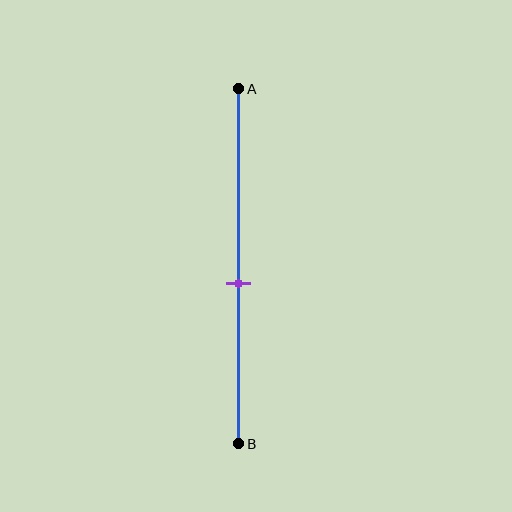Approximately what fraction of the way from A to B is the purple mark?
The purple mark is approximately 55% of the way from A to B.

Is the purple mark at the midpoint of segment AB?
No, the mark is at about 55% from A, not at the 50% midpoint.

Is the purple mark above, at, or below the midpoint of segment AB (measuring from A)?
The purple mark is below the midpoint of segment AB.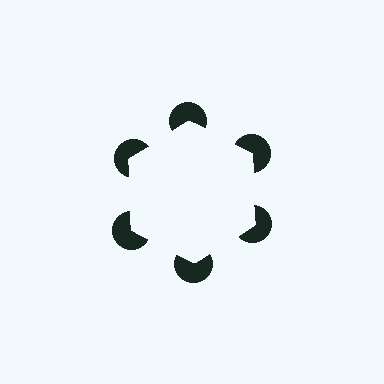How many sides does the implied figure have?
6 sides.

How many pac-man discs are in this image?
There are 6 — one at each vertex of the illusory hexagon.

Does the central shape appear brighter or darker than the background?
It typically appears slightly brighter than the background, even though no actual brightness change is drawn.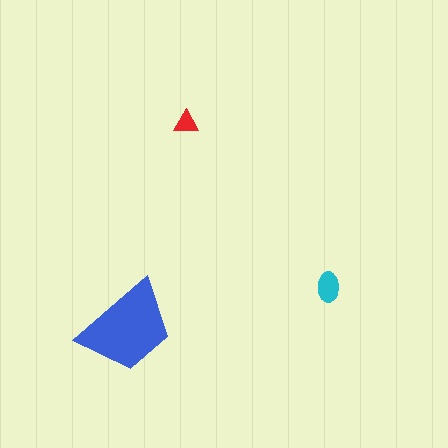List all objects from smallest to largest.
The red triangle, the cyan ellipse, the blue trapezoid.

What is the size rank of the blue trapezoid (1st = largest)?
1st.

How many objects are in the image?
There are 3 objects in the image.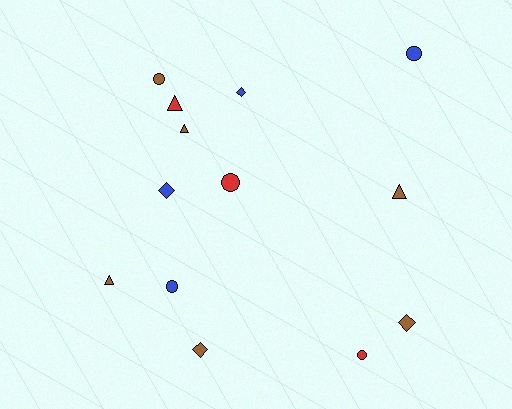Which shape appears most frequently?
Circle, with 5 objects.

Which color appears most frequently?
Brown, with 6 objects.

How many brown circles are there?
There is 1 brown circle.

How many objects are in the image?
There are 13 objects.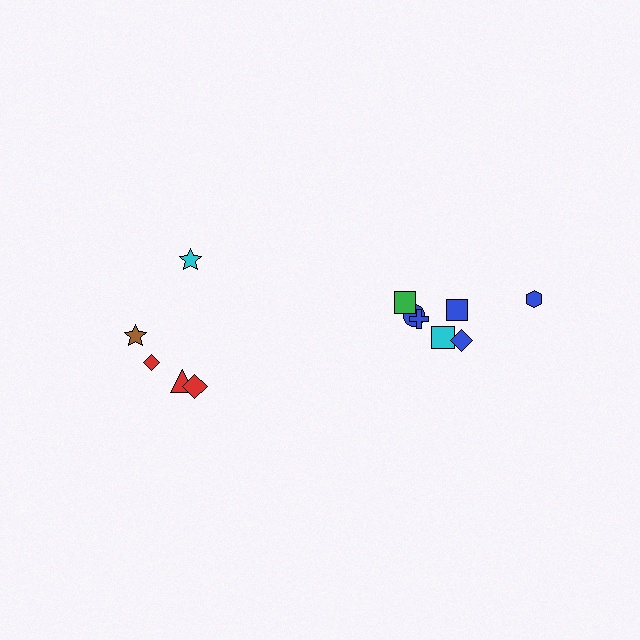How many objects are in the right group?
There are 7 objects.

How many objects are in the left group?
There are 5 objects.